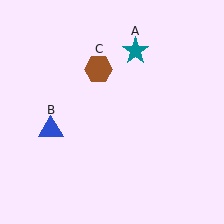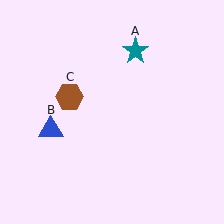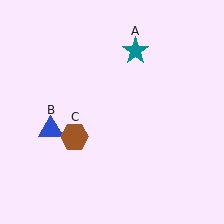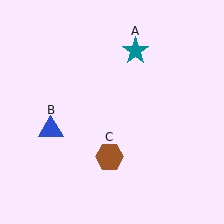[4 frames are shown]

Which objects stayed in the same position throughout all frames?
Teal star (object A) and blue triangle (object B) remained stationary.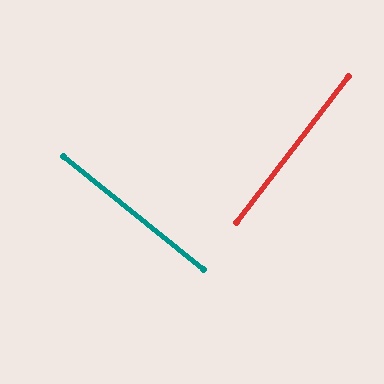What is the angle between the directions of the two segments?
Approximately 89 degrees.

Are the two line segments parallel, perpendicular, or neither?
Perpendicular — they meet at approximately 89°.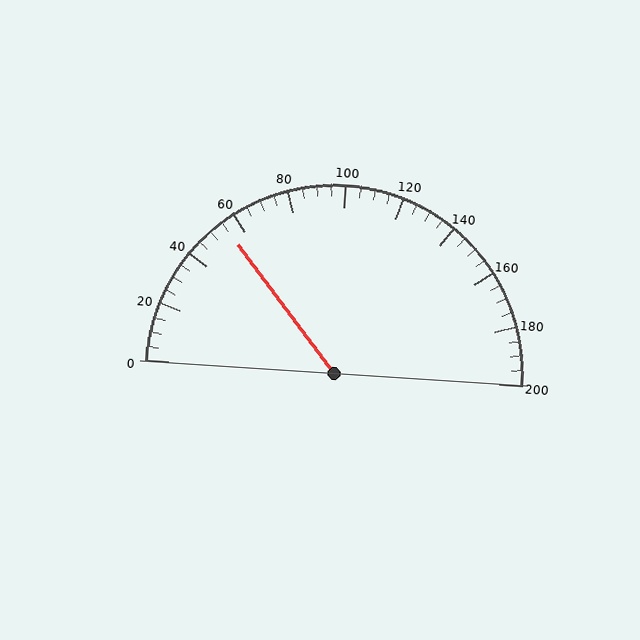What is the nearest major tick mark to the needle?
The nearest major tick mark is 60.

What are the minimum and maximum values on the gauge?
The gauge ranges from 0 to 200.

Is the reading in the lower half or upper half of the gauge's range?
The reading is in the lower half of the range (0 to 200).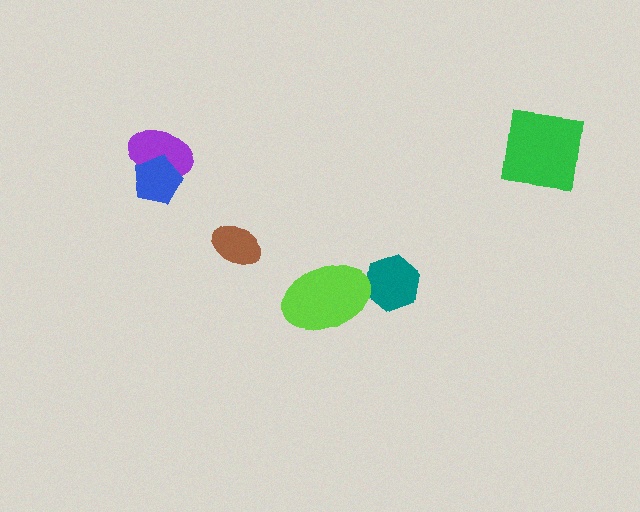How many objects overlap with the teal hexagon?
1 object overlaps with the teal hexagon.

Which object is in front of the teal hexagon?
The lime ellipse is in front of the teal hexagon.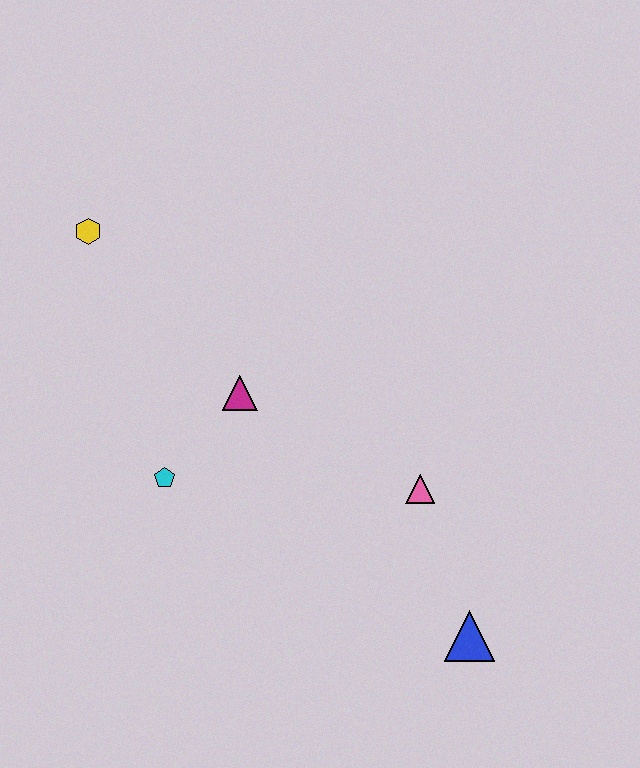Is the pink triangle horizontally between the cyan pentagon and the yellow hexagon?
No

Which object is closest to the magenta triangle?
The cyan pentagon is closest to the magenta triangle.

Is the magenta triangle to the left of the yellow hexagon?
No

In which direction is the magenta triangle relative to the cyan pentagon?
The magenta triangle is above the cyan pentagon.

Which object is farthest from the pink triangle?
The yellow hexagon is farthest from the pink triangle.